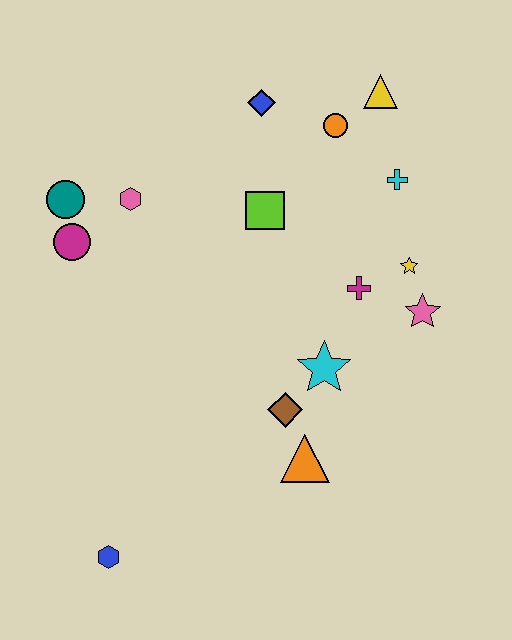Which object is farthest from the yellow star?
The blue hexagon is farthest from the yellow star.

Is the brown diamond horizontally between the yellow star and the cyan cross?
No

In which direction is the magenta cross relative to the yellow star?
The magenta cross is to the left of the yellow star.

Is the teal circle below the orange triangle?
No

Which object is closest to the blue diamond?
The orange circle is closest to the blue diamond.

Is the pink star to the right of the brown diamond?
Yes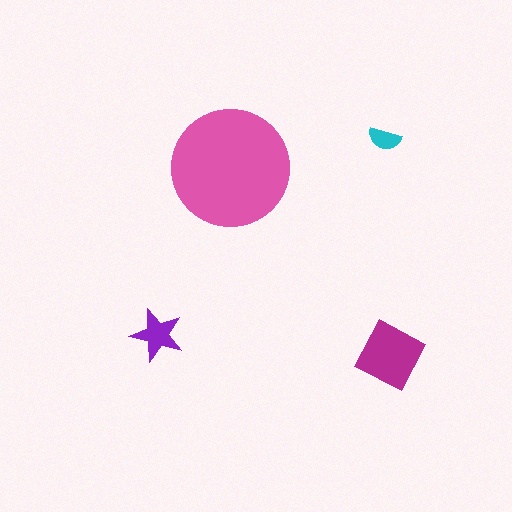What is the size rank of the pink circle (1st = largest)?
1st.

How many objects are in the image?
There are 4 objects in the image.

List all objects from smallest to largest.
The cyan semicircle, the purple star, the magenta square, the pink circle.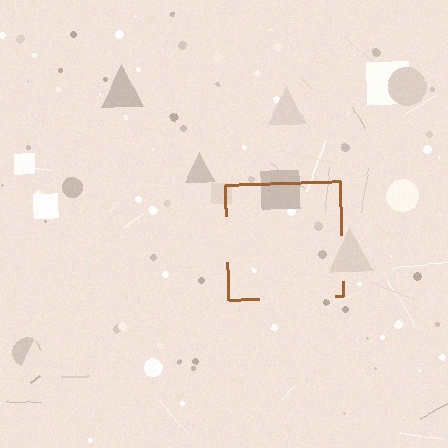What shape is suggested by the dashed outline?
The dashed outline suggests a square.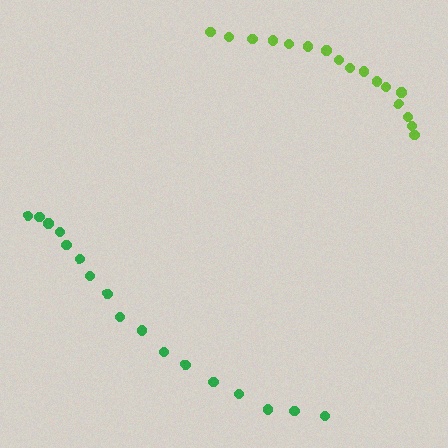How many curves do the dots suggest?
There are 2 distinct paths.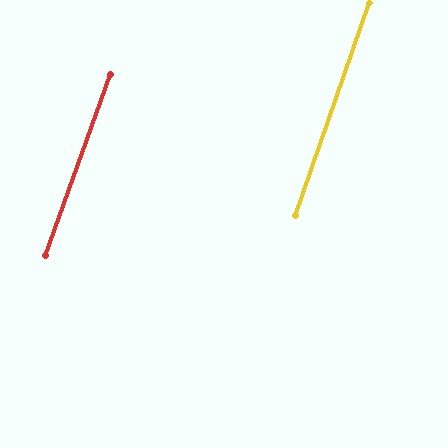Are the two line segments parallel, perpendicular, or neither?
Parallel — their directions differ by only 0.8°.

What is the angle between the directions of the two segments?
Approximately 1 degree.